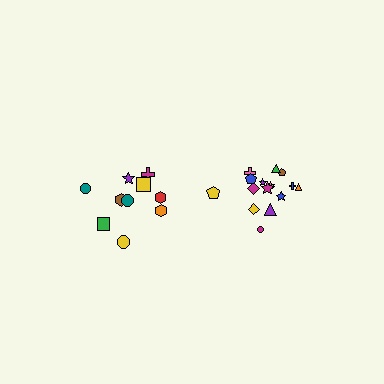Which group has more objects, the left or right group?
The right group.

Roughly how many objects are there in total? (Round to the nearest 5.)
Roughly 25 objects in total.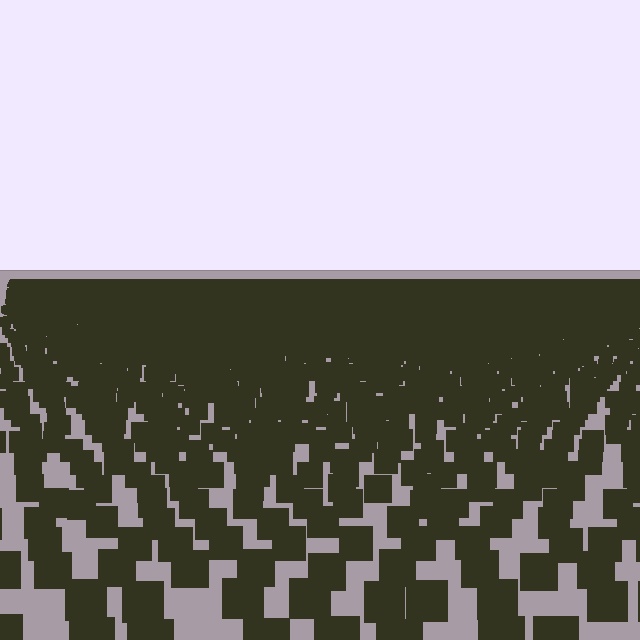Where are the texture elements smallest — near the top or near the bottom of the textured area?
Near the top.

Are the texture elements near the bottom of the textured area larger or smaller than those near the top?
Larger. Near the bottom, elements are closer to the viewer and appear at a bigger on-screen size.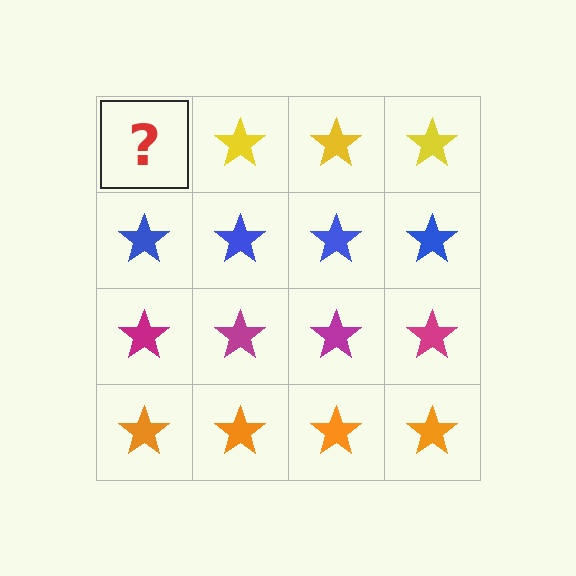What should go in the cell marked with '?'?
The missing cell should contain a yellow star.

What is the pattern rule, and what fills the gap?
The rule is that each row has a consistent color. The gap should be filled with a yellow star.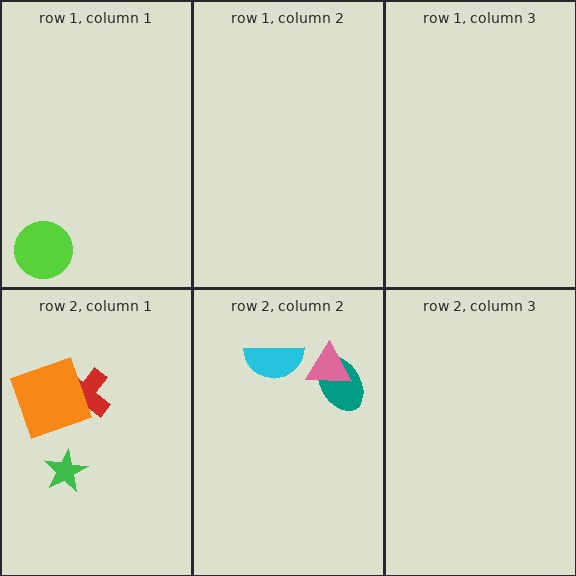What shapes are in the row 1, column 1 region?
The lime circle.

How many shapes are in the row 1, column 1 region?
1.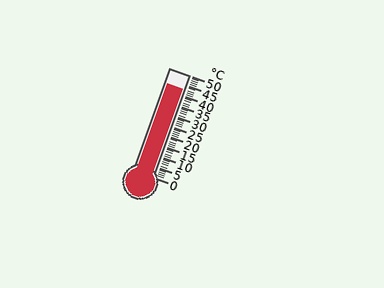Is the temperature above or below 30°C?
The temperature is above 30°C.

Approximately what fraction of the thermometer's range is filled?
The thermometer is filled to approximately 85% of its range.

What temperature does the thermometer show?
The thermometer shows approximately 43°C.